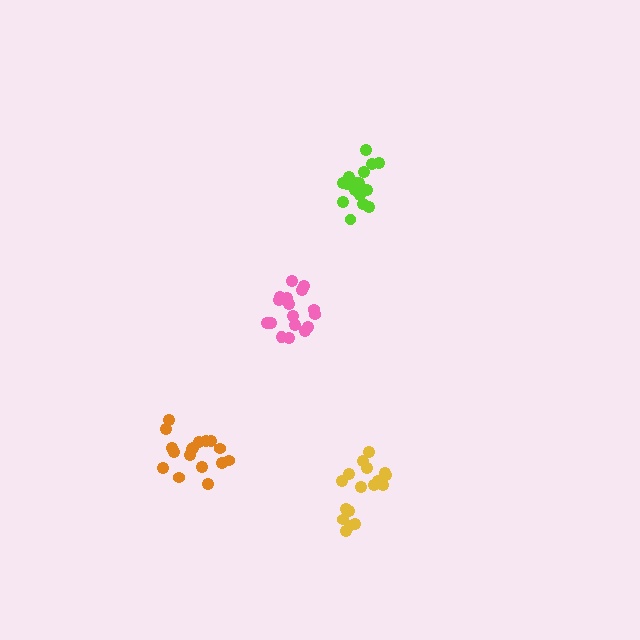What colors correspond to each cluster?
The clusters are colored: yellow, pink, orange, lime.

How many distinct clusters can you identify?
There are 4 distinct clusters.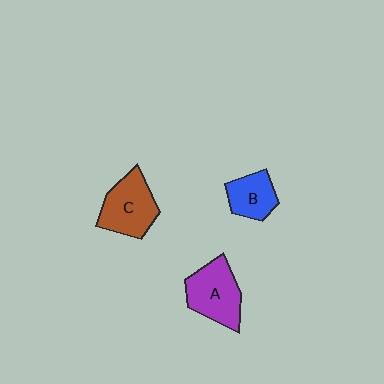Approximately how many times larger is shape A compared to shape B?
Approximately 1.5 times.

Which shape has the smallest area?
Shape B (blue).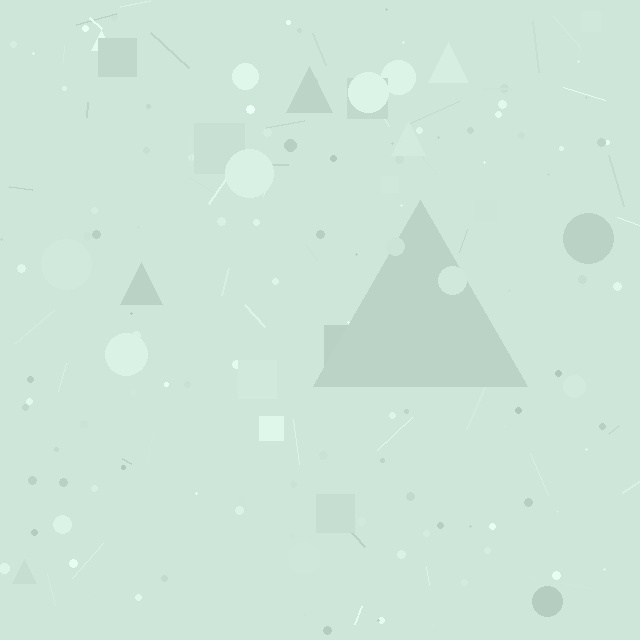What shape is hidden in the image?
A triangle is hidden in the image.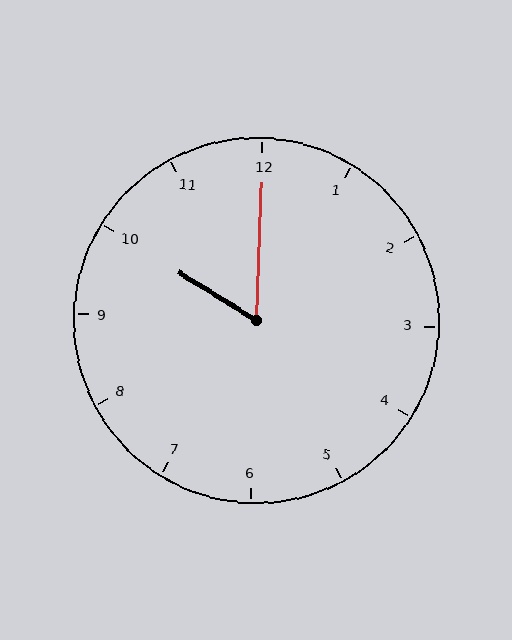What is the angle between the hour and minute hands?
Approximately 60 degrees.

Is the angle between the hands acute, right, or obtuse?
It is acute.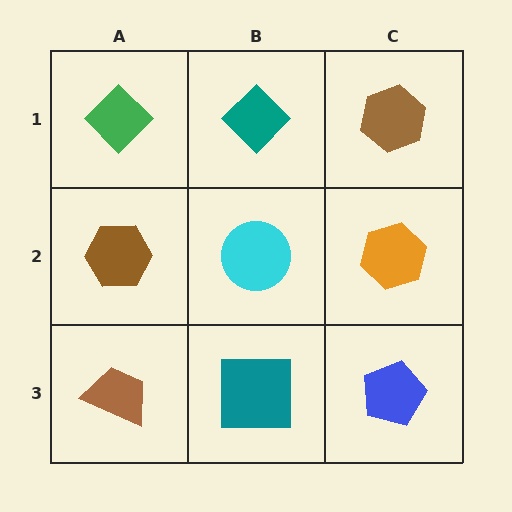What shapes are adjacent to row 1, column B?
A cyan circle (row 2, column B), a green diamond (row 1, column A), a brown hexagon (row 1, column C).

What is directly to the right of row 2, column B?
An orange hexagon.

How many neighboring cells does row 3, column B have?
3.